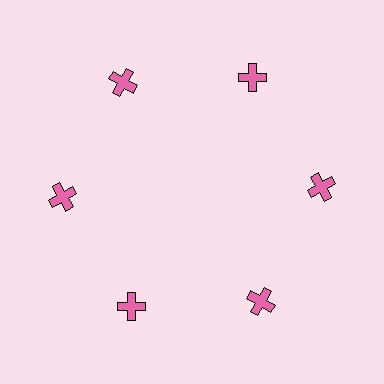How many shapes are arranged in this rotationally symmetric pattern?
There are 6 shapes, arranged in 6 groups of 1.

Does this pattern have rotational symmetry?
Yes, this pattern has 6-fold rotational symmetry. It looks the same after rotating 60 degrees around the center.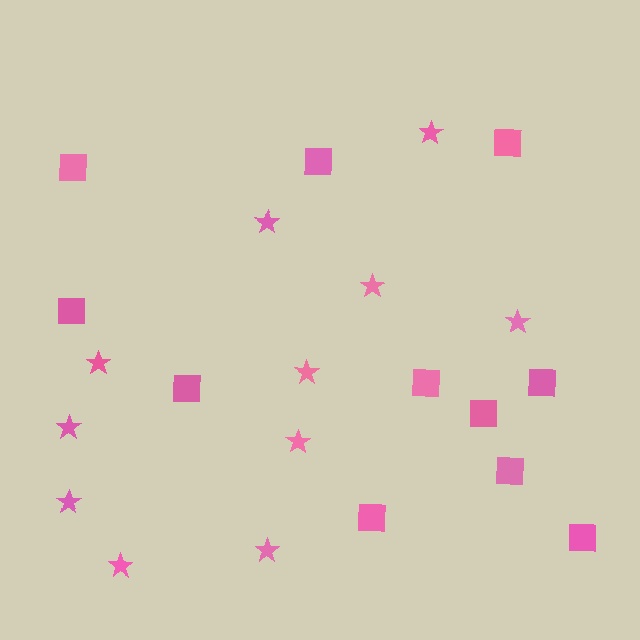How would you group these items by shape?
There are 2 groups: one group of squares (11) and one group of stars (11).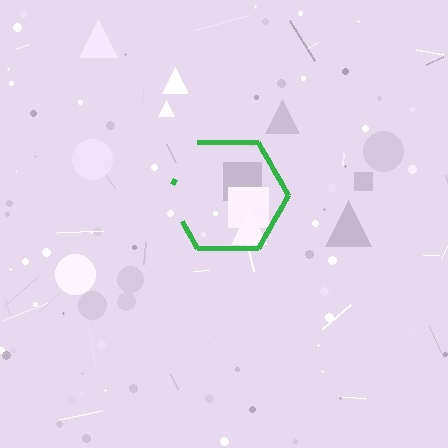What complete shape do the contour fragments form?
The contour fragments form a hexagon.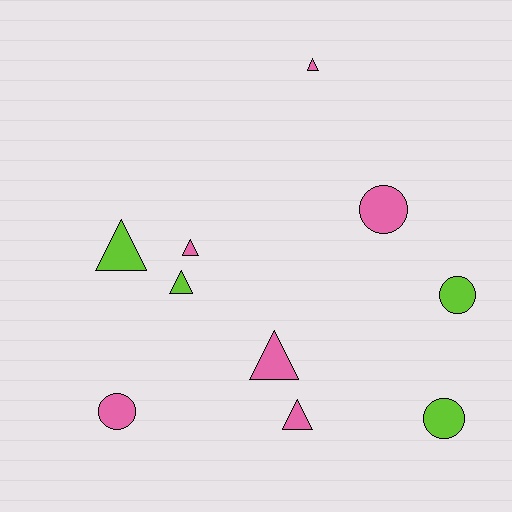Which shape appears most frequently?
Triangle, with 6 objects.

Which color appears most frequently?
Pink, with 6 objects.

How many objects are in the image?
There are 10 objects.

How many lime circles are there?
There are 2 lime circles.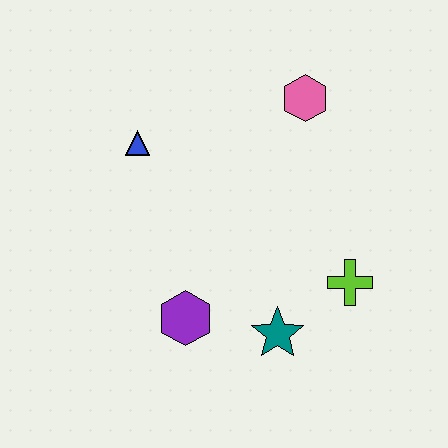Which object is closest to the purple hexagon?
The teal star is closest to the purple hexagon.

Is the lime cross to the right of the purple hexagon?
Yes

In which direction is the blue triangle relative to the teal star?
The blue triangle is above the teal star.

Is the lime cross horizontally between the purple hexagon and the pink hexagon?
No